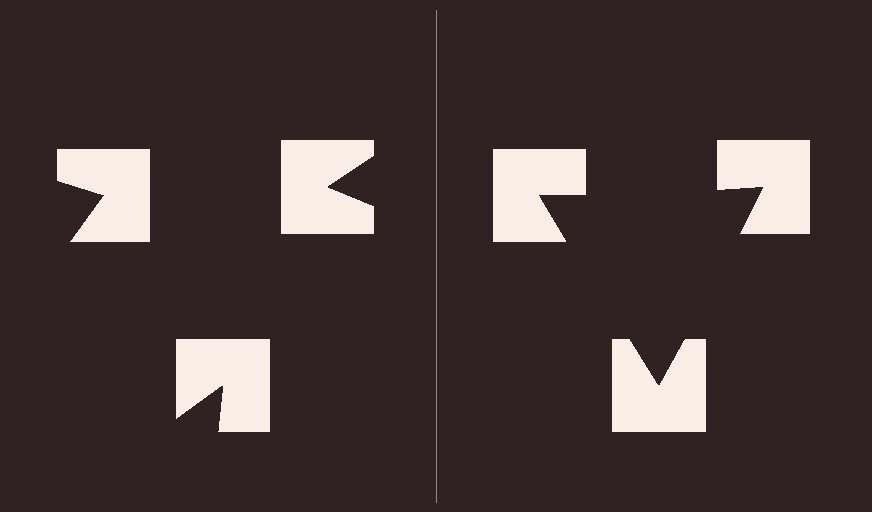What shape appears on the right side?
An illusory triangle.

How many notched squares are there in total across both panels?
6 — 3 on each side.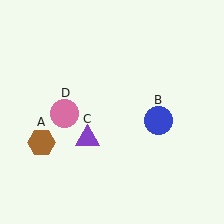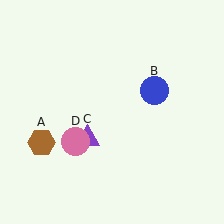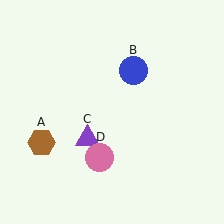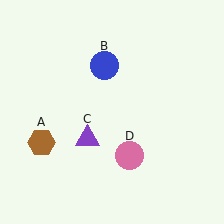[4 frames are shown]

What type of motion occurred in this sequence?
The blue circle (object B), pink circle (object D) rotated counterclockwise around the center of the scene.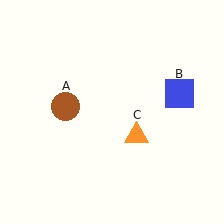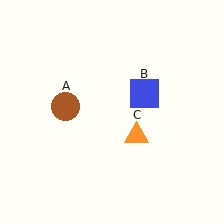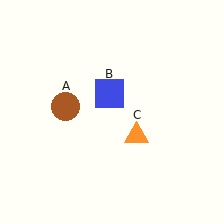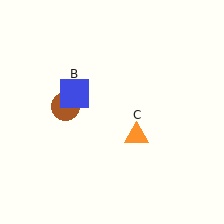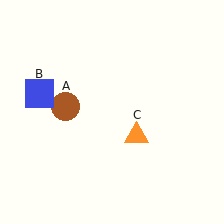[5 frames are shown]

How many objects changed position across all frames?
1 object changed position: blue square (object B).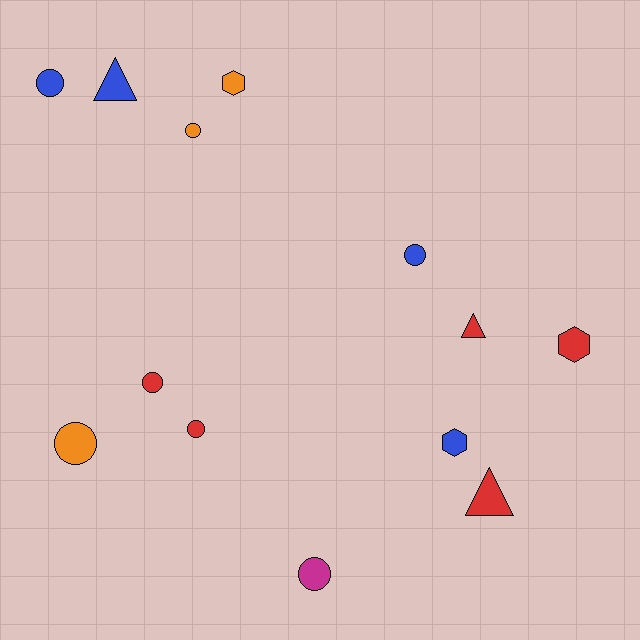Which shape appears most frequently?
Circle, with 7 objects.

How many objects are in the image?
There are 13 objects.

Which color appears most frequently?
Red, with 5 objects.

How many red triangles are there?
There are 2 red triangles.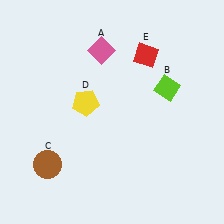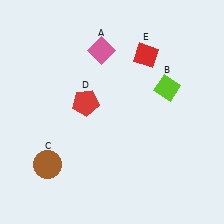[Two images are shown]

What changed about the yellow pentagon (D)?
In Image 1, D is yellow. In Image 2, it changed to red.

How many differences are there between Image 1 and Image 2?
There is 1 difference between the two images.